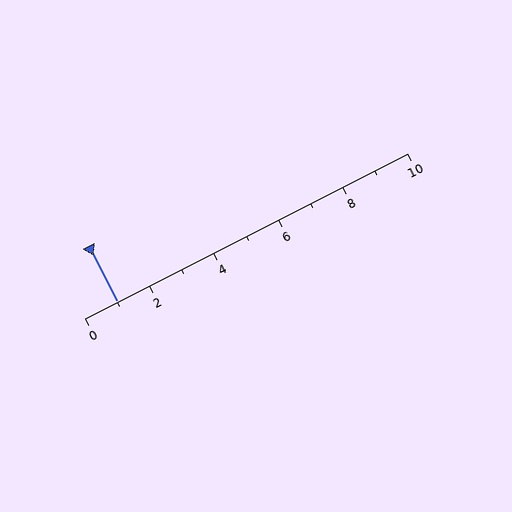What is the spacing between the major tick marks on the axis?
The major ticks are spaced 2 apart.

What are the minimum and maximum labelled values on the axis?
The axis runs from 0 to 10.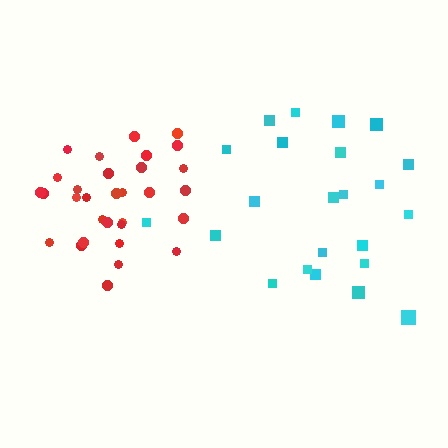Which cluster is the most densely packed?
Red.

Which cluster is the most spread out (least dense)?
Cyan.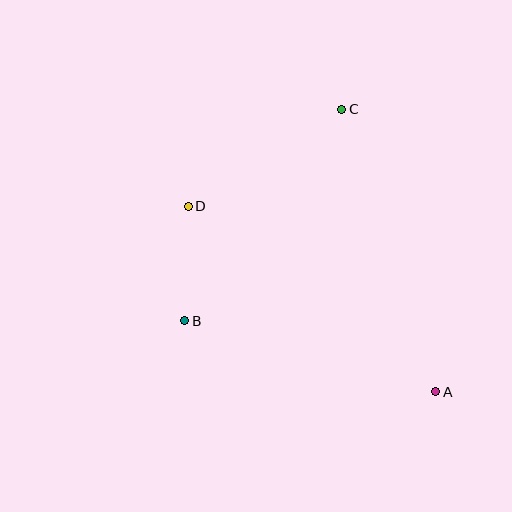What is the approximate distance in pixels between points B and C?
The distance between B and C is approximately 263 pixels.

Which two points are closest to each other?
Points B and D are closest to each other.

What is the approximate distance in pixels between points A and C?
The distance between A and C is approximately 298 pixels.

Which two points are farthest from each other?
Points A and D are farthest from each other.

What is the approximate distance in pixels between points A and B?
The distance between A and B is approximately 261 pixels.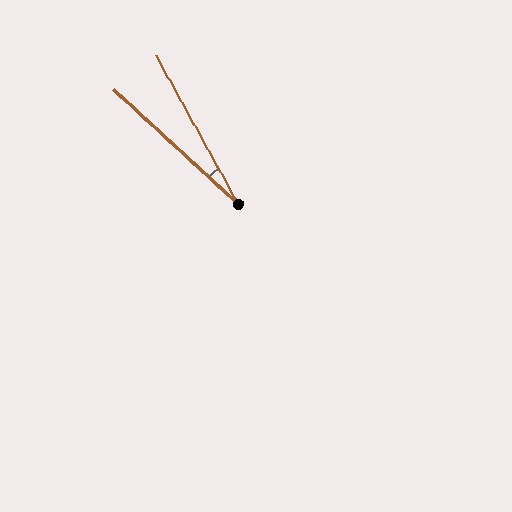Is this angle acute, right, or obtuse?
It is acute.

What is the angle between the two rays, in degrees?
Approximately 18 degrees.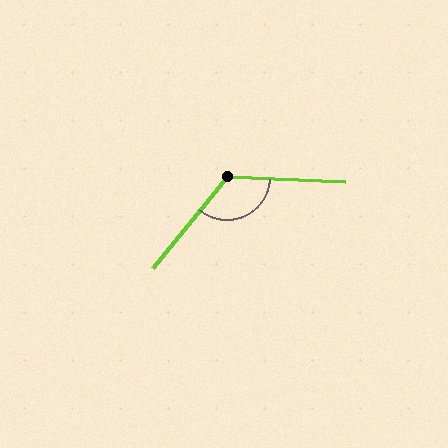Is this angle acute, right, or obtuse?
It is obtuse.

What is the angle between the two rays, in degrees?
Approximately 127 degrees.